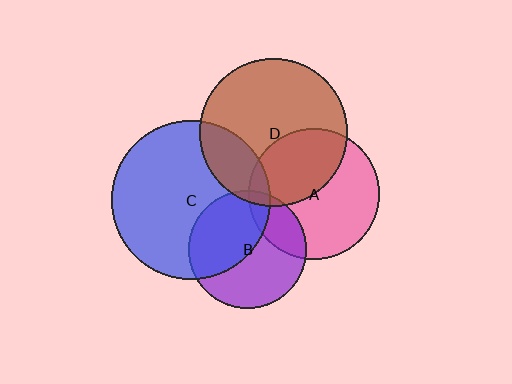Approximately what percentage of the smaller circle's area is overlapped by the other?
Approximately 40%.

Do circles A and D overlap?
Yes.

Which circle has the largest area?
Circle C (blue).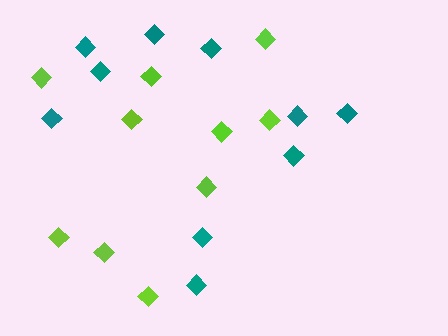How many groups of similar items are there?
There are 2 groups: one group of teal diamonds (10) and one group of lime diamonds (10).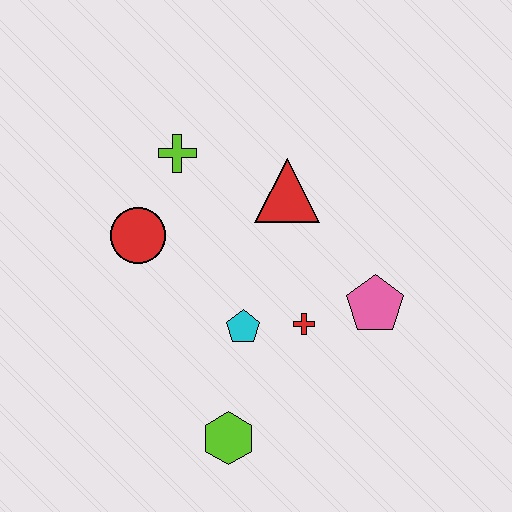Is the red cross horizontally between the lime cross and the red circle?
No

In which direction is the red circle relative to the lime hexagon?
The red circle is above the lime hexagon.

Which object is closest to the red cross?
The cyan pentagon is closest to the red cross.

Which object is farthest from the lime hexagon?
The lime cross is farthest from the lime hexagon.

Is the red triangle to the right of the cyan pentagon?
Yes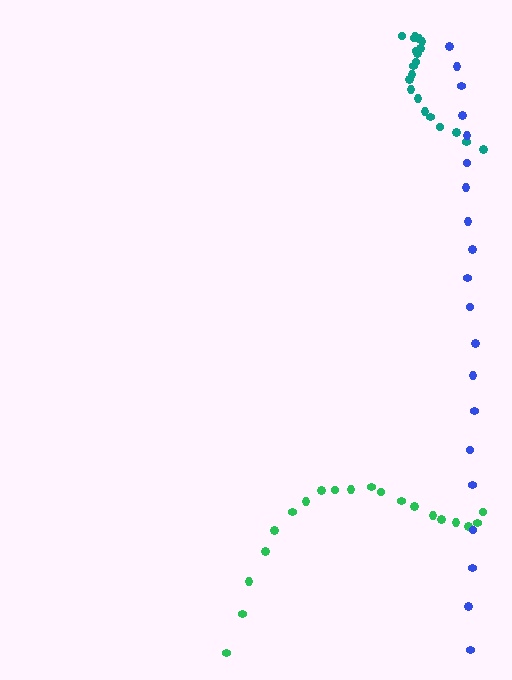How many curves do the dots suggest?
There are 3 distinct paths.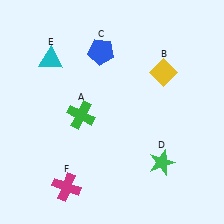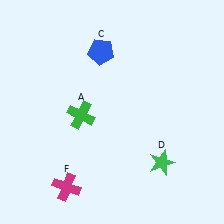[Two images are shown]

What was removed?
The yellow diamond (B), the cyan triangle (E) were removed in Image 2.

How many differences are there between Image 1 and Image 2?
There are 2 differences between the two images.